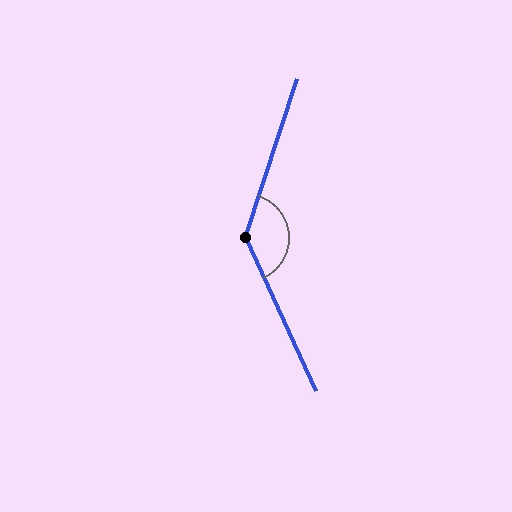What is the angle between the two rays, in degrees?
Approximately 137 degrees.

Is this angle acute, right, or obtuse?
It is obtuse.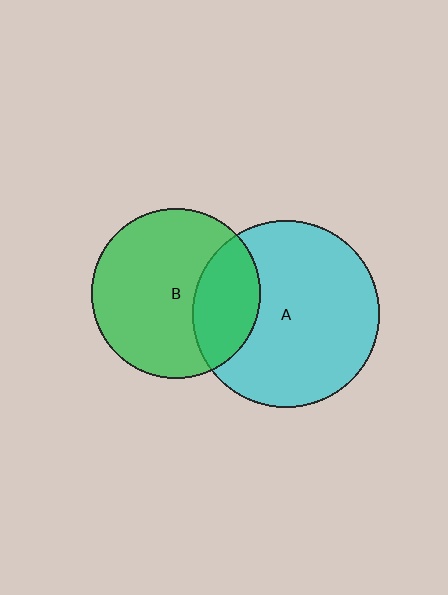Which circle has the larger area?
Circle A (cyan).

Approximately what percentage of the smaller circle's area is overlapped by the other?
Approximately 30%.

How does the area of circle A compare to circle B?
Approximately 1.2 times.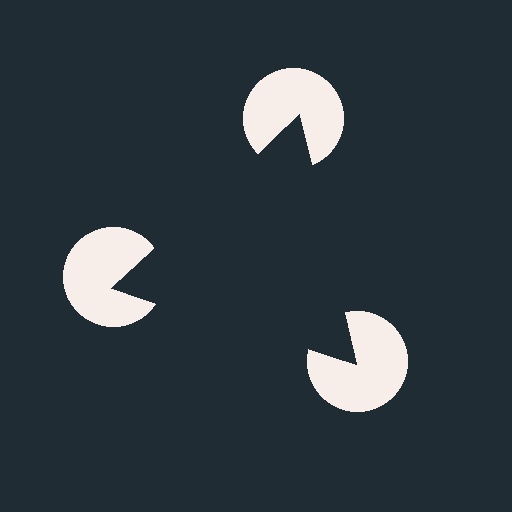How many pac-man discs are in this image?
There are 3 — one at each vertex of the illusory triangle.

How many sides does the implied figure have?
3 sides.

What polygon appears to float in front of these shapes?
An illusory triangle — its edges are inferred from the aligned wedge cuts in the pac-man discs, not physically drawn.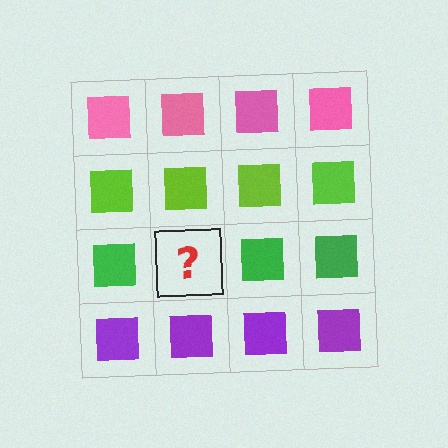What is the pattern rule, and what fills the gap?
The rule is that each row has a consistent color. The gap should be filled with a green square.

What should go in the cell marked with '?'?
The missing cell should contain a green square.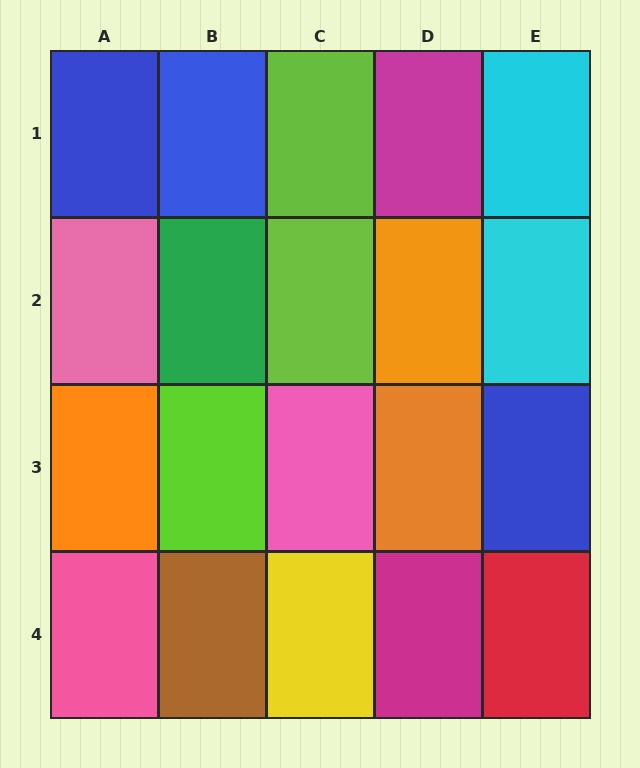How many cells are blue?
3 cells are blue.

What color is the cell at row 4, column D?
Magenta.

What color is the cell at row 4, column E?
Red.